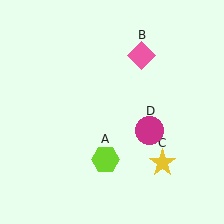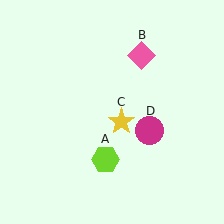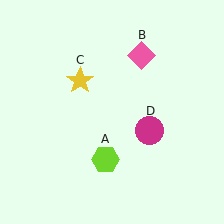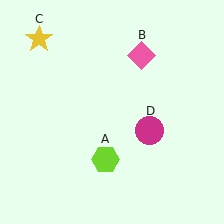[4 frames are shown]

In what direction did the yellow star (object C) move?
The yellow star (object C) moved up and to the left.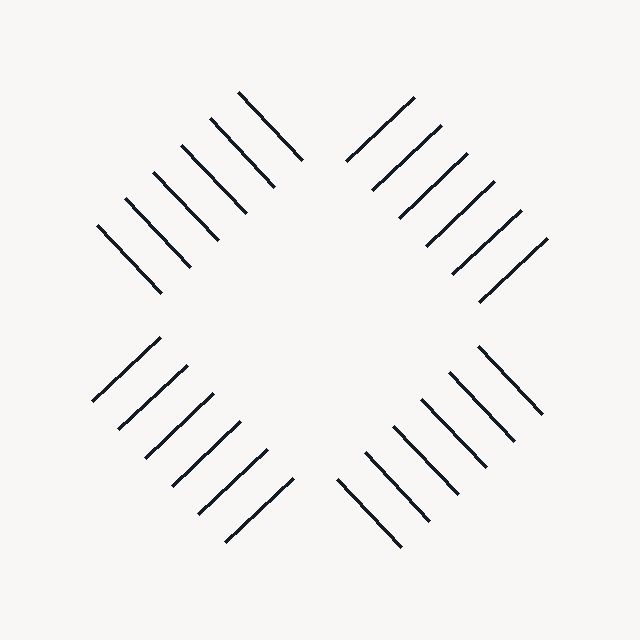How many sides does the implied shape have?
4 sides — the line-ends trace a square.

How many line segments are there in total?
24 — 6 along each of the 4 edges.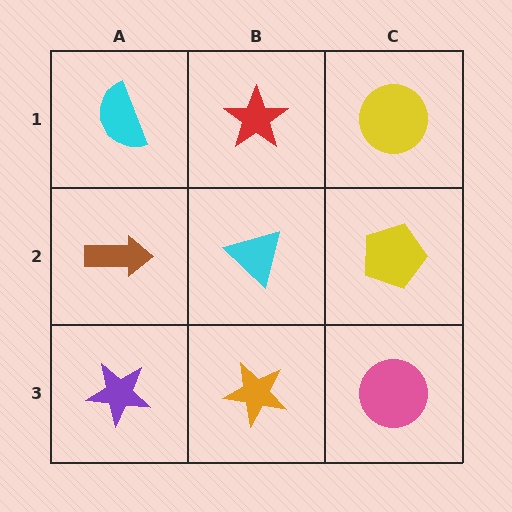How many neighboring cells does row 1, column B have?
3.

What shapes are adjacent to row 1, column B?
A cyan triangle (row 2, column B), a cyan semicircle (row 1, column A), a yellow circle (row 1, column C).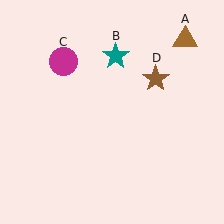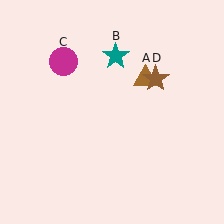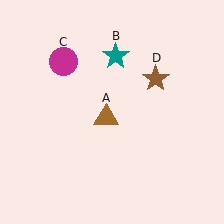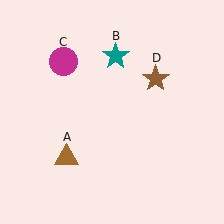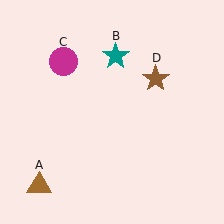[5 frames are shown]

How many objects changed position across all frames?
1 object changed position: brown triangle (object A).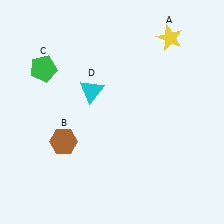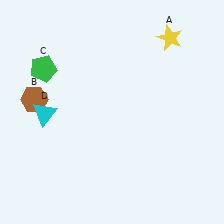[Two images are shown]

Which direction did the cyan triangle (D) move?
The cyan triangle (D) moved left.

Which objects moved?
The objects that moved are: the brown hexagon (B), the cyan triangle (D).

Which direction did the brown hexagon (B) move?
The brown hexagon (B) moved up.